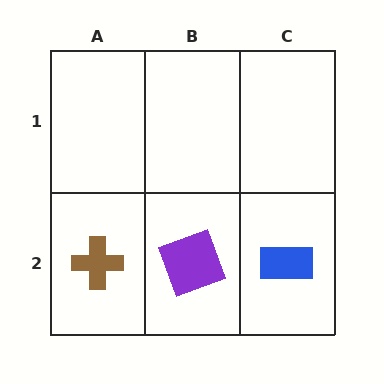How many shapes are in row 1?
0 shapes.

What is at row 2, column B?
A purple square.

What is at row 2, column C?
A blue rectangle.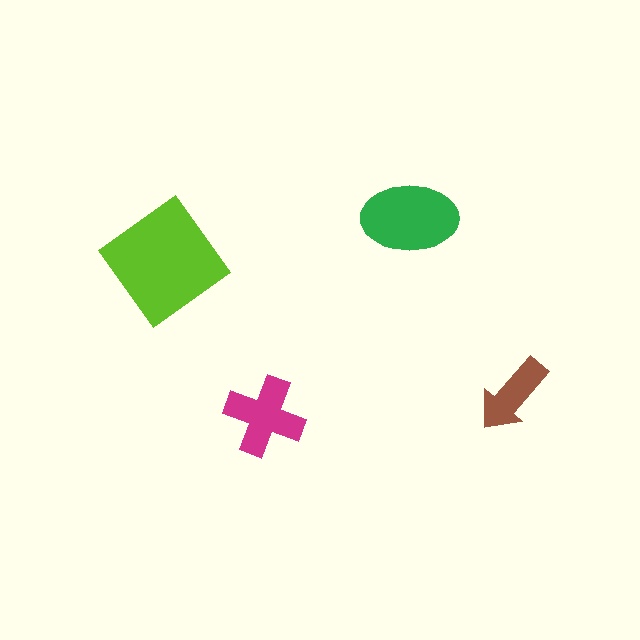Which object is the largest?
The lime diamond.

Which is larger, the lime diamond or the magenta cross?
The lime diamond.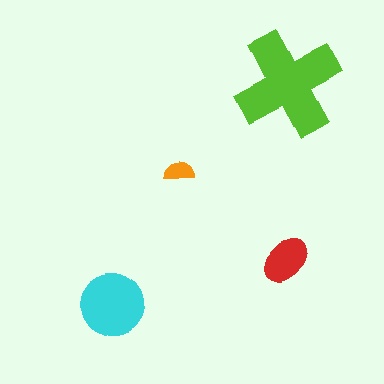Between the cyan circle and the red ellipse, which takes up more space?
The cyan circle.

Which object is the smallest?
The orange semicircle.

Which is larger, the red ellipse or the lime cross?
The lime cross.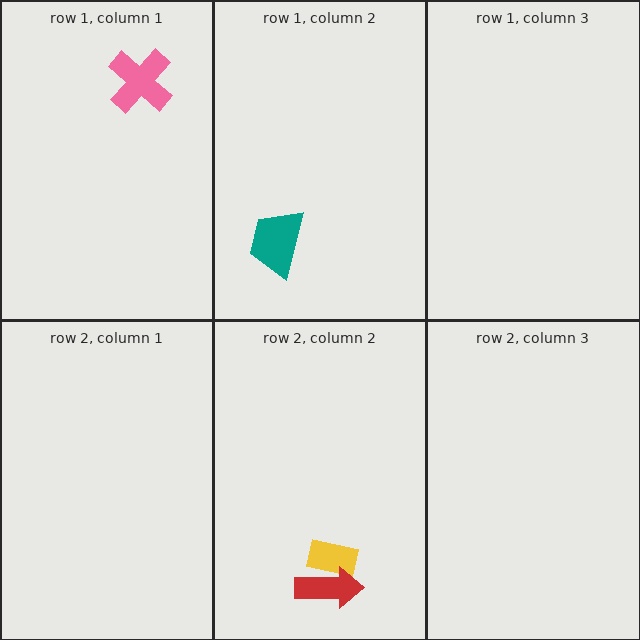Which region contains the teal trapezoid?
The row 1, column 2 region.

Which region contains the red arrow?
The row 2, column 2 region.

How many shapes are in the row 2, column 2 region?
2.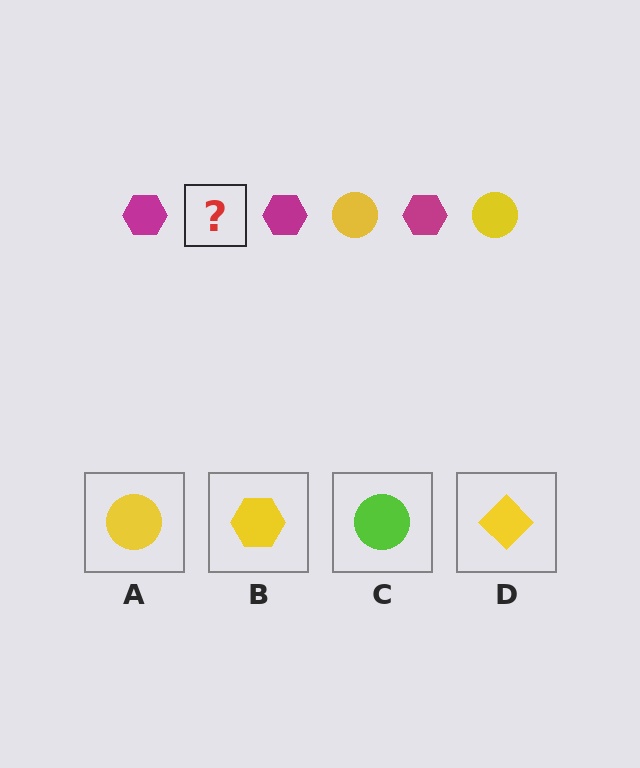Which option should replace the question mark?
Option A.